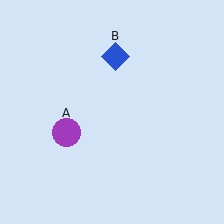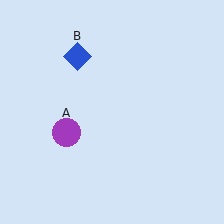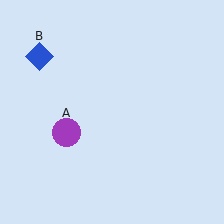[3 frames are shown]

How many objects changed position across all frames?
1 object changed position: blue diamond (object B).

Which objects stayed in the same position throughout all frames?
Purple circle (object A) remained stationary.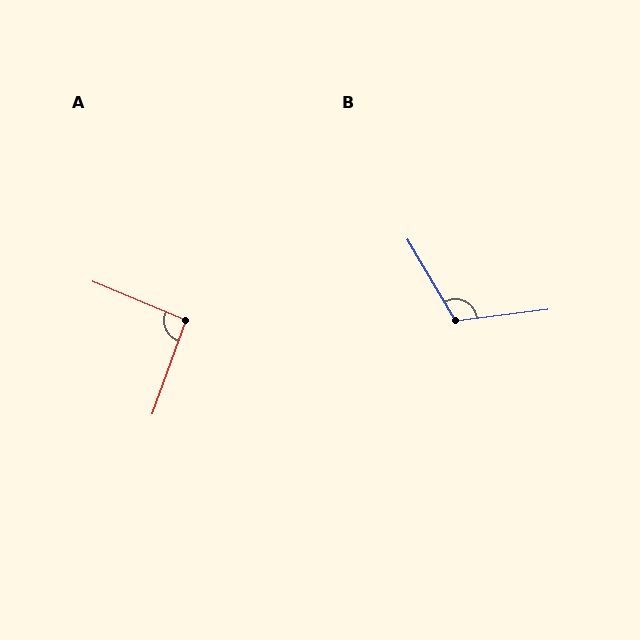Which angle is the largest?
B, at approximately 114 degrees.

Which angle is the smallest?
A, at approximately 93 degrees.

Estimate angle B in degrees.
Approximately 114 degrees.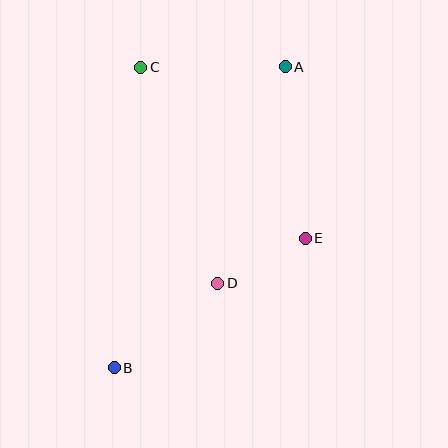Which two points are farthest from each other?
Points A and B are farthest from each other.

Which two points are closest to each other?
Points D and E are closest to each other.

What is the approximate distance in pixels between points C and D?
The distance between C and D is approximately 230 pixels.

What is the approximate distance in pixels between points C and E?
The distance between C and E is approximately 238 pixels.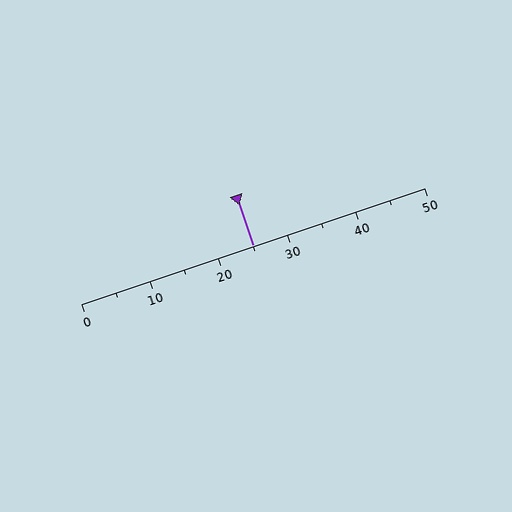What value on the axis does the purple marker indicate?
The marker indicates approximately 25.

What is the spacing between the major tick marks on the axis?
The major ticks are spaced 10 apart.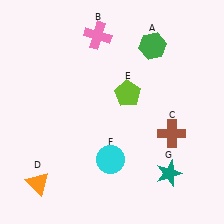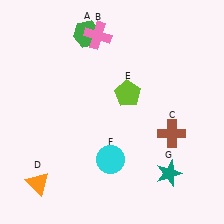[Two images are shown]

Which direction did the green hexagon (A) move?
The green hexagon (A) moved left.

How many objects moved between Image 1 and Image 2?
1 object moved between the two images.